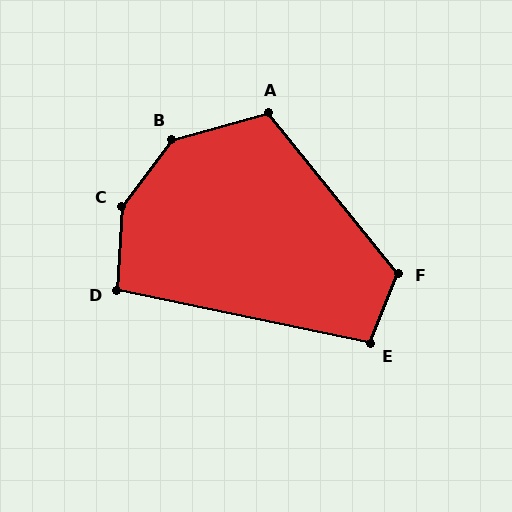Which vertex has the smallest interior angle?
D, at approximately 99 degrees.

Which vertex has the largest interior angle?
C, at approximately 146 degrees.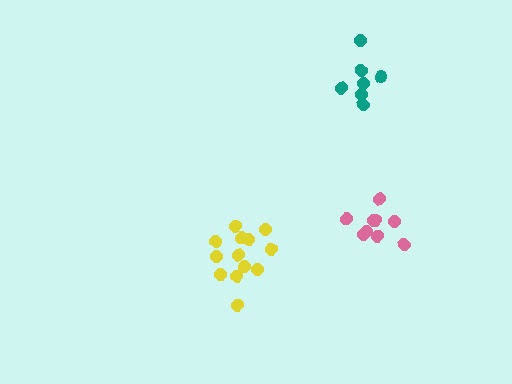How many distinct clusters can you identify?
There are 3 distinct clusters.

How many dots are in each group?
Group 1: 13 dots, Group 2: 9 dots, Group 3: 7 dots (29 total).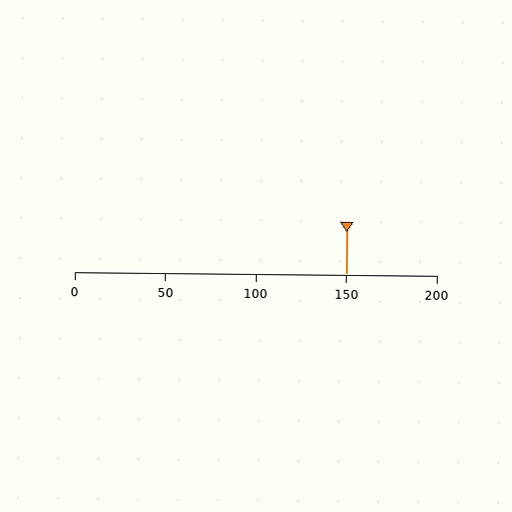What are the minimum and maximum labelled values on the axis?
The axis runs from 0 to 200.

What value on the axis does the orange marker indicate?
The marker indicates approximately 150.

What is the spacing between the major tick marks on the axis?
The major ticks are spaced 50 apart.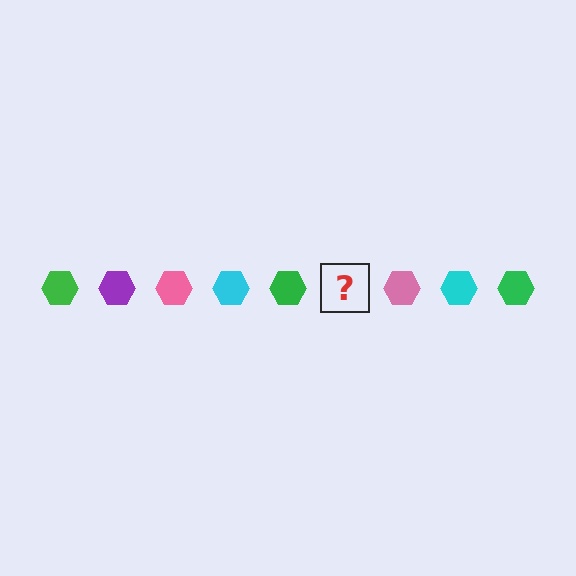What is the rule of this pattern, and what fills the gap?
The rule is that the pattern cycles through green, purple, pink, cyan hexagons. The gap should be filled with a purple hexagon.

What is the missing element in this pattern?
The missing element is a purple hexagon.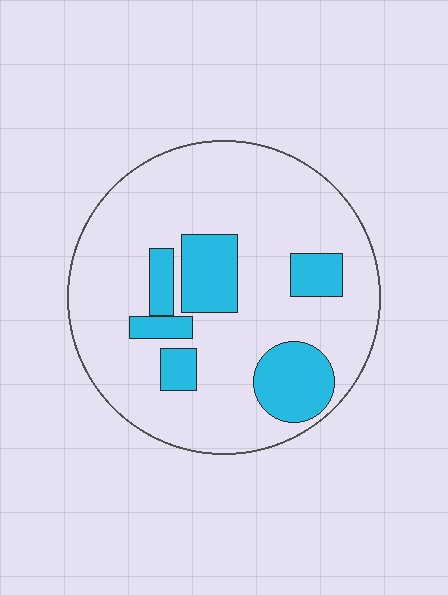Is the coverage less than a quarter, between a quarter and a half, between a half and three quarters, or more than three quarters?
Less than a quarter.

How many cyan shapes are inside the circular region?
6.